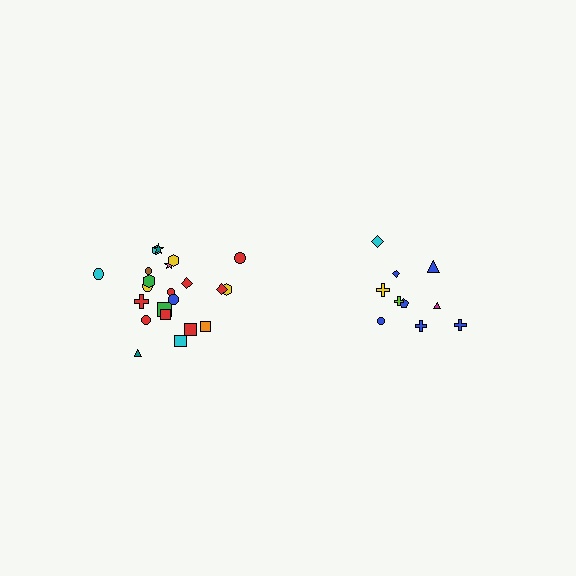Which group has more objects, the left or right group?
The left group.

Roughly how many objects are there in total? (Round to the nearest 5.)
Roughly 30 objects in total.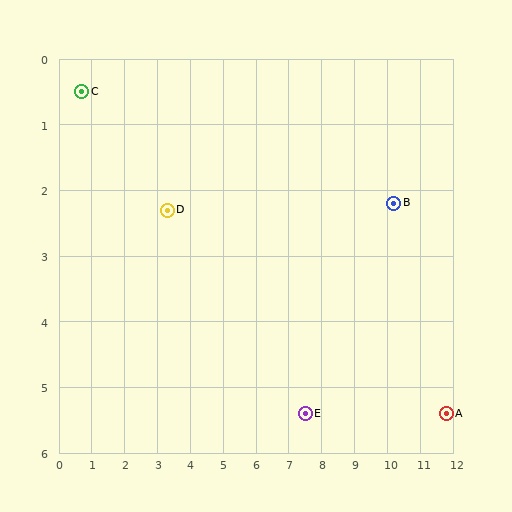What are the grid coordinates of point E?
Point E is at approximately (7.5, 5.4).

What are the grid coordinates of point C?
Point C is at approximately (0.7, 0.5).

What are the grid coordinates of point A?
Point A is at approximately (11.8, 5.4).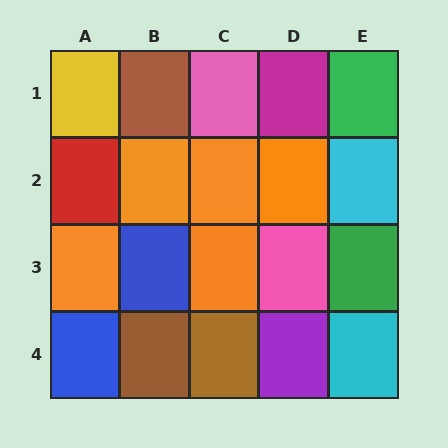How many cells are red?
1 cell is red.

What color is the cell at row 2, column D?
Orange.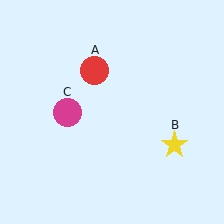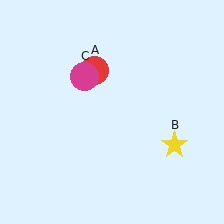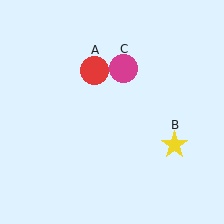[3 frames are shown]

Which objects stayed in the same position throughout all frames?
Red circle (object A) and yellow star (object B) remained stationary.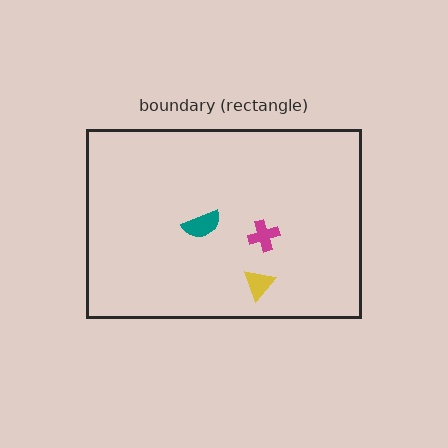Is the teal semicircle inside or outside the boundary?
Inside.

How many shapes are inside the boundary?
3 inside, 0 outside.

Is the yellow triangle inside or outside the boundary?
Inside.